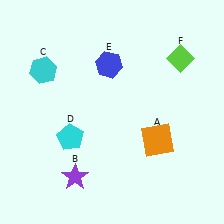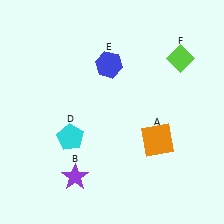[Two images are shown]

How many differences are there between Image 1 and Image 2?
There is 1 difference between the two images.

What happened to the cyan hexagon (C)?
The cyan hexagon (C) was removed in Image 2. It was in the top-left area of Image 1.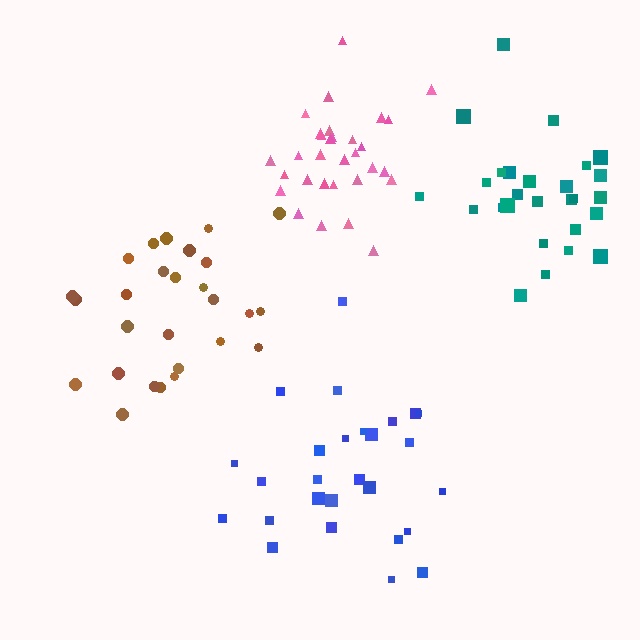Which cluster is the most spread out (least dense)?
Blue.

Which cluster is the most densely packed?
Pink.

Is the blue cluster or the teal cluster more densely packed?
Teal.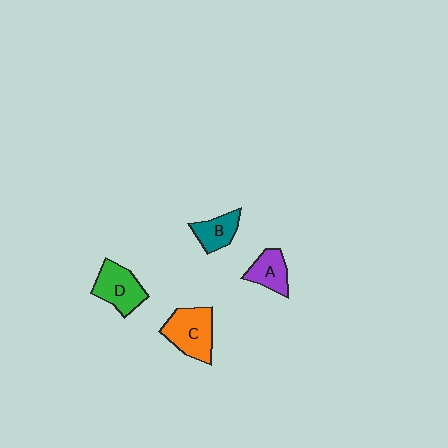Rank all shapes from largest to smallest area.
From largest to smallest: C (orange), D (green), A (purple), B (teal).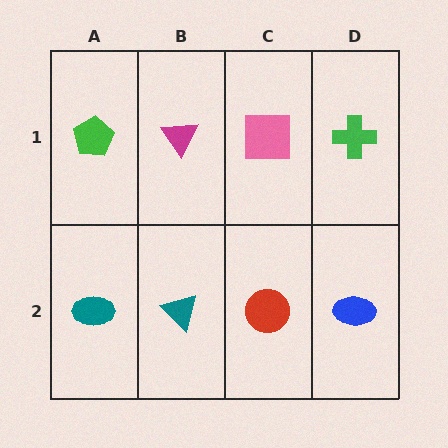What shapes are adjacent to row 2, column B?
A magenta triangle (row 1, column B), a teal ellipse (row 2, column A), a red circle (row 2, column C).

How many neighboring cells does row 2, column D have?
2.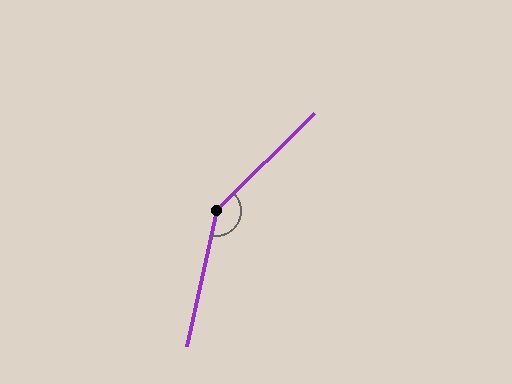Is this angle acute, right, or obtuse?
It is obtuse.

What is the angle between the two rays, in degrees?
Approximately 147 degrees.